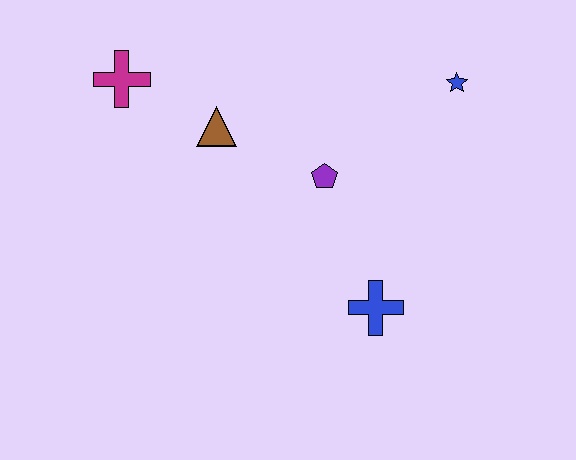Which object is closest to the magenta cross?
The brown triangle is closest to the magenta cross.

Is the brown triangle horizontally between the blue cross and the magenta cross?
Yes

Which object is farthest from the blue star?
The magenta cross is farthest from the blue star.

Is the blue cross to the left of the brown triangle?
No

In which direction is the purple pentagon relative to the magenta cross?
The purple pentagon is to the right of the magenta cross.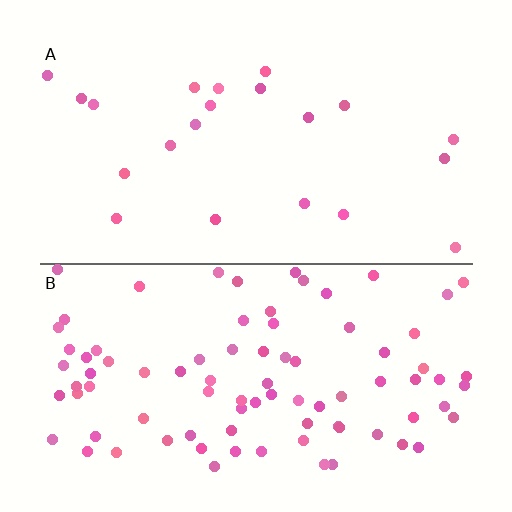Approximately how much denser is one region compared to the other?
Approximately 4.0× — region B over region A.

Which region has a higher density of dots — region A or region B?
B (the bottom).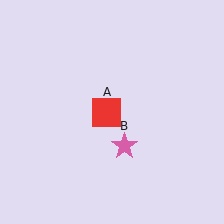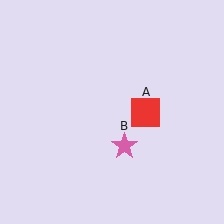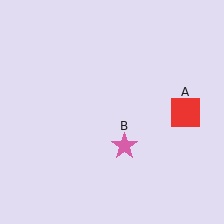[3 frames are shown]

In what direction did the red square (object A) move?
The red square (object A) moved right.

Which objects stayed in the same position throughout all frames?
Pink star (object B) remained stationary.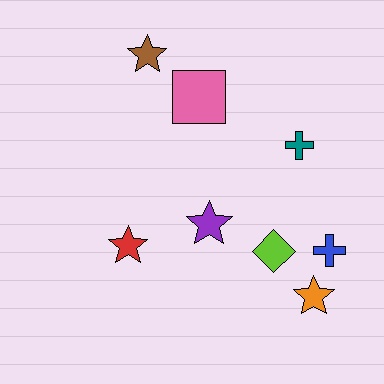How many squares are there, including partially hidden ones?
There is 1 square.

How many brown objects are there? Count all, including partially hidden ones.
There is 1 brown object.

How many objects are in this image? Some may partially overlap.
There are 8 objects.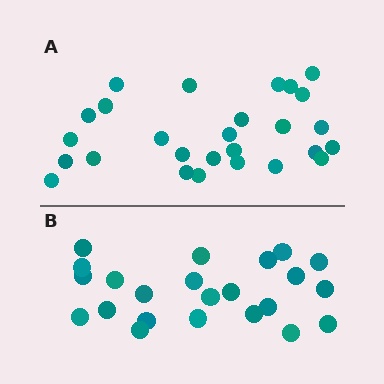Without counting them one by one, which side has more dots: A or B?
Region A (the top region) has more dots.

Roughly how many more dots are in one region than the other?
Region A has about 4 more dots than region B.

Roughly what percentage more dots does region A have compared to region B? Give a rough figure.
About 15% more.